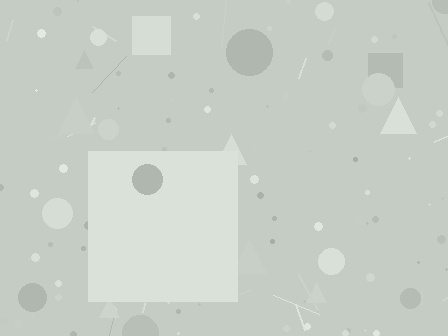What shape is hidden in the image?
A square is hidden in the image.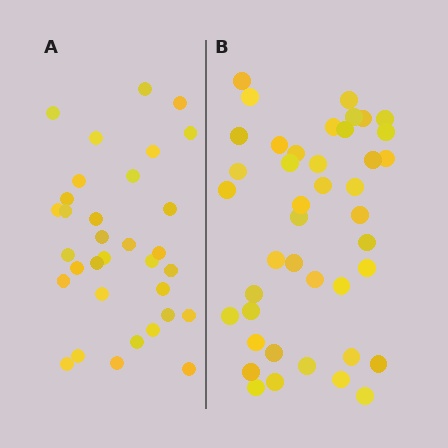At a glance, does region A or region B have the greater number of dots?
Region B (the right region) has more dots.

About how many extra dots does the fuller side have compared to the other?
Region B has roughly 8 or so more dots than region A.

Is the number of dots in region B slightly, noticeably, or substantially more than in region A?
Region B has noticeably more, but not dramatically so. The ratio is roughly 1.3 to 1.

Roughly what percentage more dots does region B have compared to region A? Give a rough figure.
About 25% more.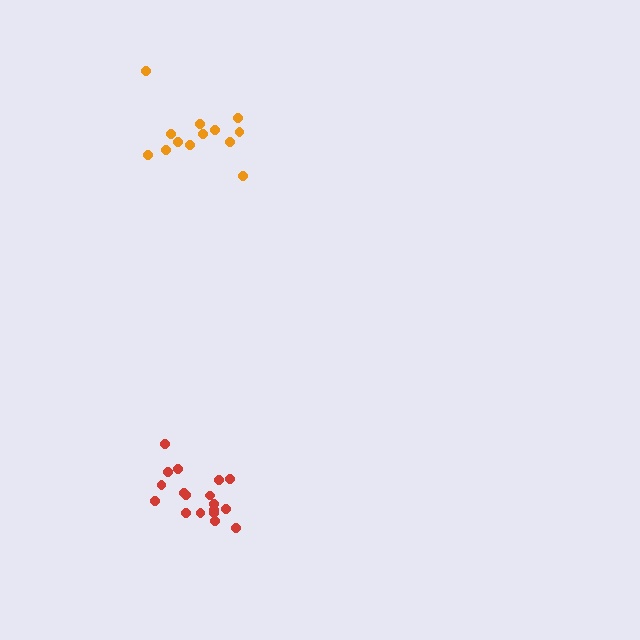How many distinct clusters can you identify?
There are 2 distinct clusters.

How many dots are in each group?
Group 1: 18 dots, Group 2: 13 dots (31 total).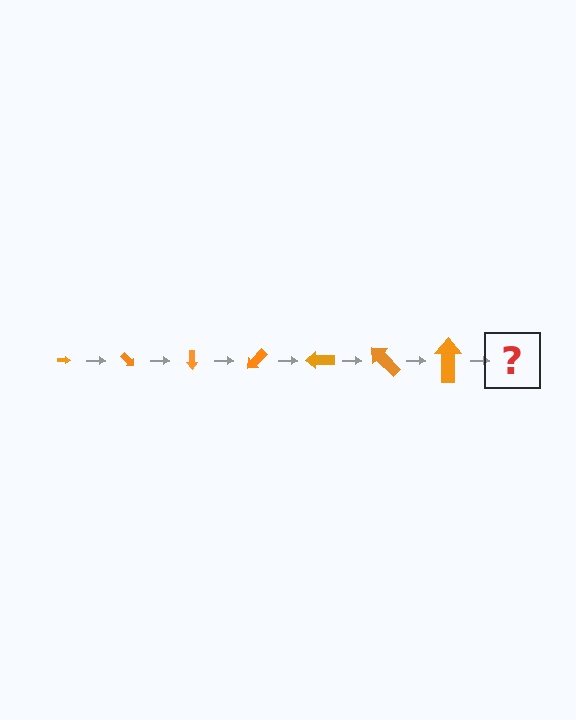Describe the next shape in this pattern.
It should be an arrow, larger than the previous one and rotated 315 degrees from the start.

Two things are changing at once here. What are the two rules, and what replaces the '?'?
The two rules are that the arrow grows larger each step and it rotates 45 degrees each step. The '?' should be an arrow, larger than the previous one and rotated 315 degrees from the start.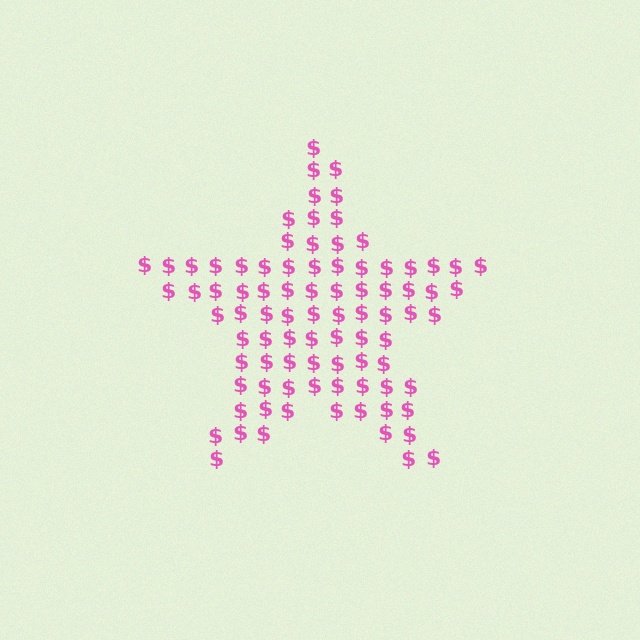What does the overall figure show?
The overall figure shows a star.